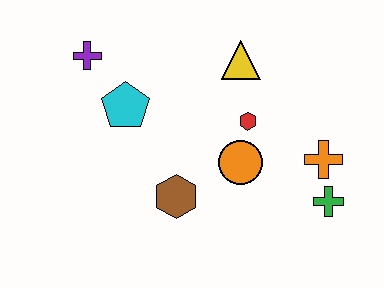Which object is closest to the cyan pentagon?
The purple cross is closest to the cyan pentagon.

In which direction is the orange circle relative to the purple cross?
The orange circle is to the right of the purple cross.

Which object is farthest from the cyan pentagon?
The green cross is farthest from the cyan pentagon.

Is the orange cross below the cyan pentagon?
Yes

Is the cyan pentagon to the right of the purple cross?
Yes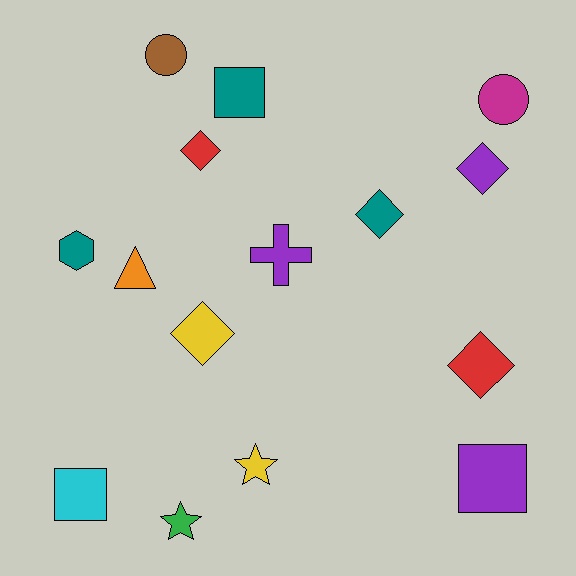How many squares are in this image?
There are 3 squares.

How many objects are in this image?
There are 15 objects.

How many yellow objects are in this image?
There are 2 yellow objects.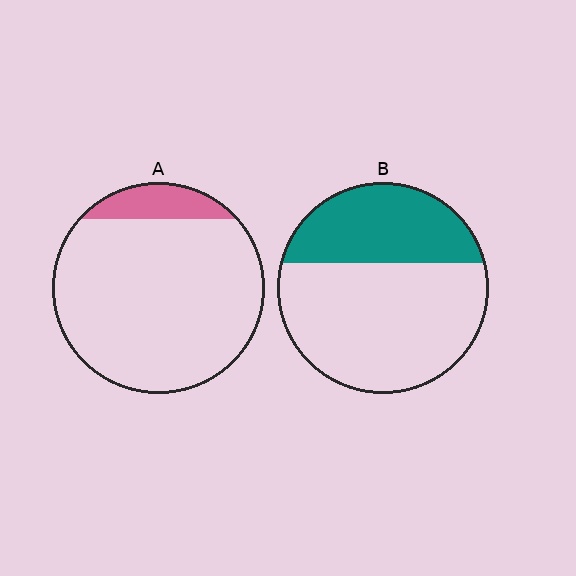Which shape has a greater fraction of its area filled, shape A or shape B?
Shape B.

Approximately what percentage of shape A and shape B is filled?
A is approximately 10% and B is approximately 35%.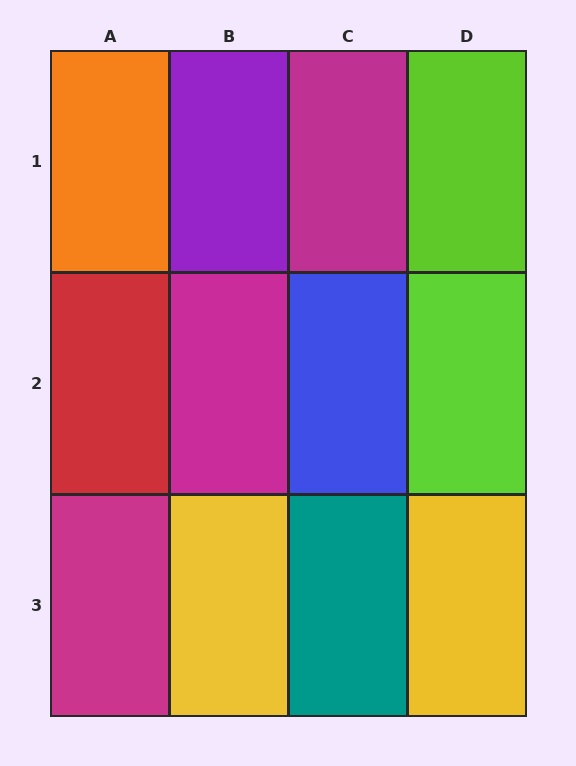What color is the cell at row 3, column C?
Teal.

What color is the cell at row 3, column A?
Magenta.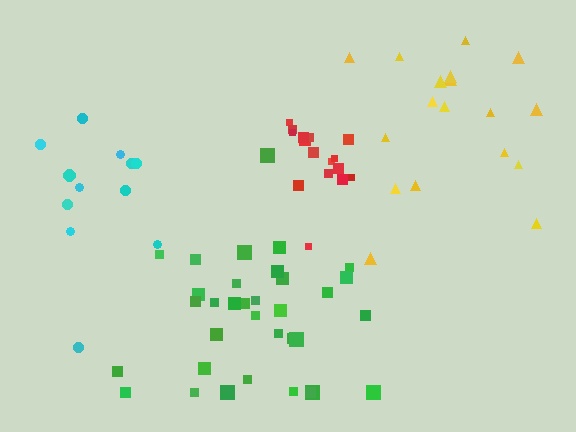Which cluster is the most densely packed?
Red.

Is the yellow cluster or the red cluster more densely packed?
Red.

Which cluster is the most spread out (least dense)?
Yellow.